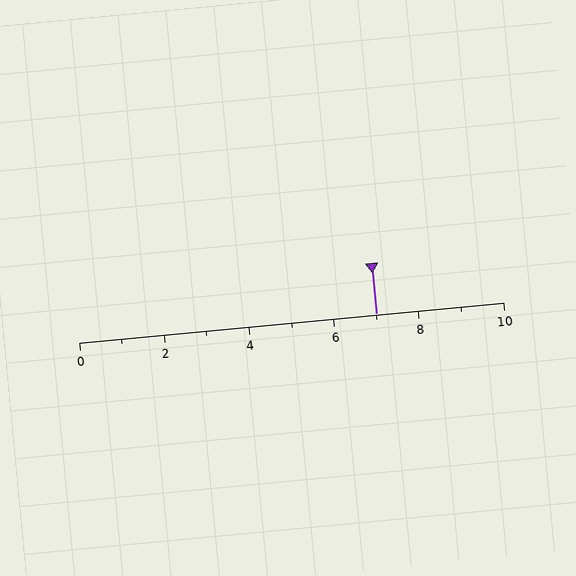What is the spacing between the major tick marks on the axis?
The major ticks are spaced 2 apart.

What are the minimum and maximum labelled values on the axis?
The axis runs from 0 to 10.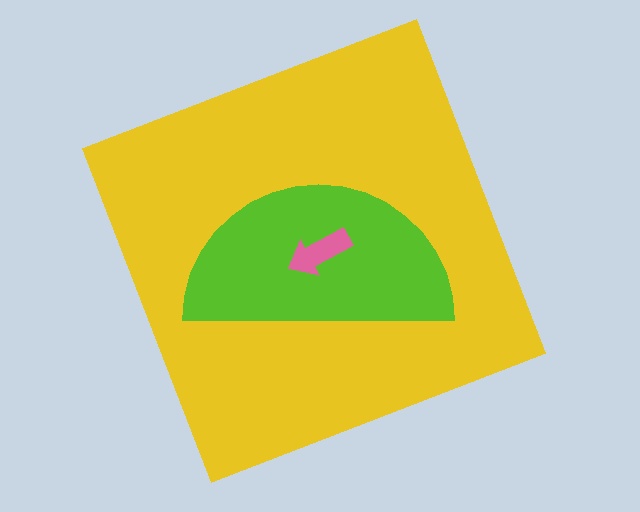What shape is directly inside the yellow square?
The lime semicircle.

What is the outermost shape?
The yellow square.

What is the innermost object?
The pink arrow.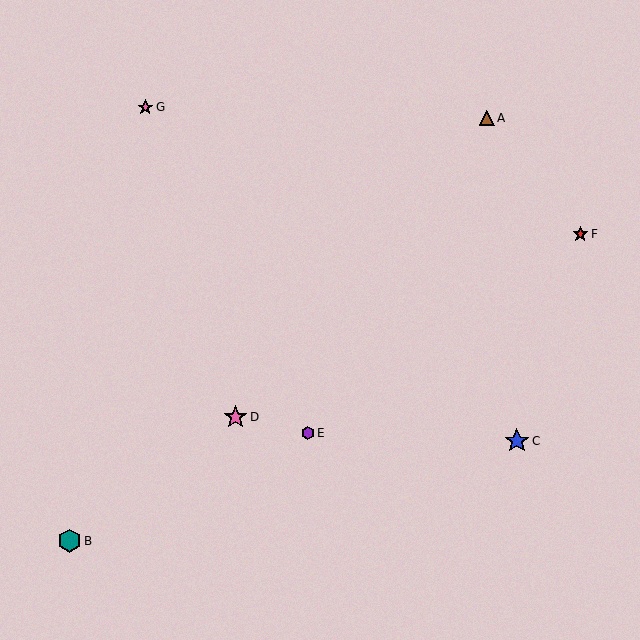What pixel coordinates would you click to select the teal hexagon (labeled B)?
Click at (70, 541) to select the teal hexagon B.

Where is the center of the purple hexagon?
The center of the purple hexagon is at (308, 433).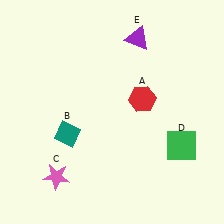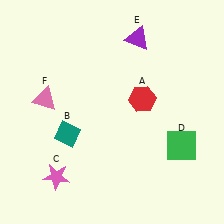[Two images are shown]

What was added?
A pink triangle (F) was added in Image 2.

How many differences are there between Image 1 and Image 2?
There is 1 difference between the two images.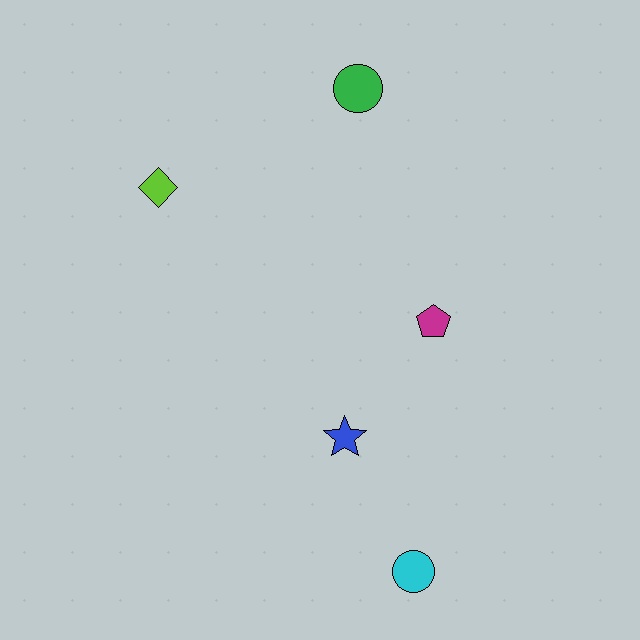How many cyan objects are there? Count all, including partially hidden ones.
There is 1 cyan object.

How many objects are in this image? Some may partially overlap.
There are 5 objects.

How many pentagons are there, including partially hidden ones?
There is 1 pentagon.